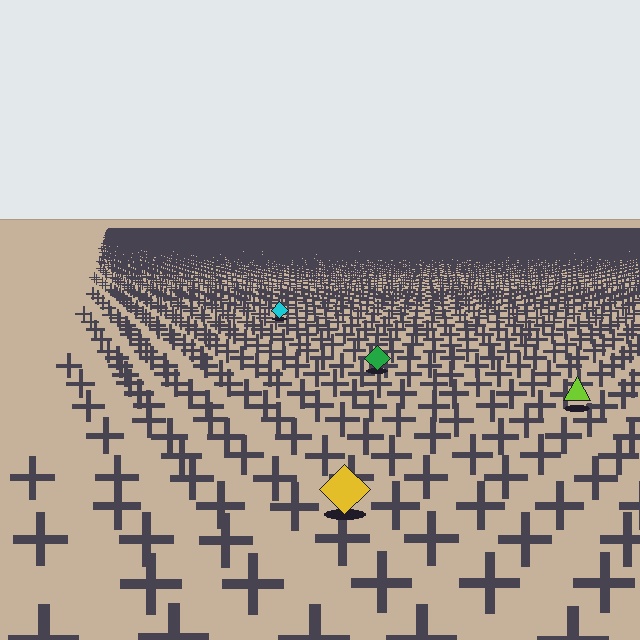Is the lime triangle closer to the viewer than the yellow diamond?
No. The yellow diamond is closer — you can tell from the texture gradient: the ground texture is coarser near it.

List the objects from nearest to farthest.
From nearest to farthest: the yellow diamond, the lime triangle, the green diamond, the cyan diamond.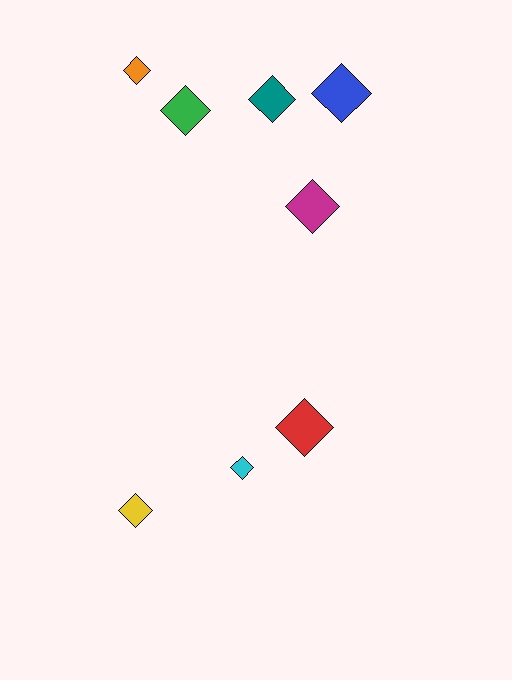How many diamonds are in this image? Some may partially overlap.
There are 8 diamonds.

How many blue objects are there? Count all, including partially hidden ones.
There is 1 blue object.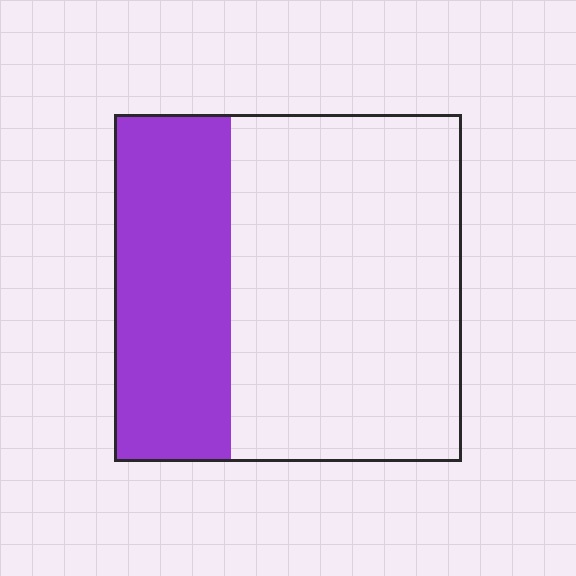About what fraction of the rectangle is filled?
About one third (1/3).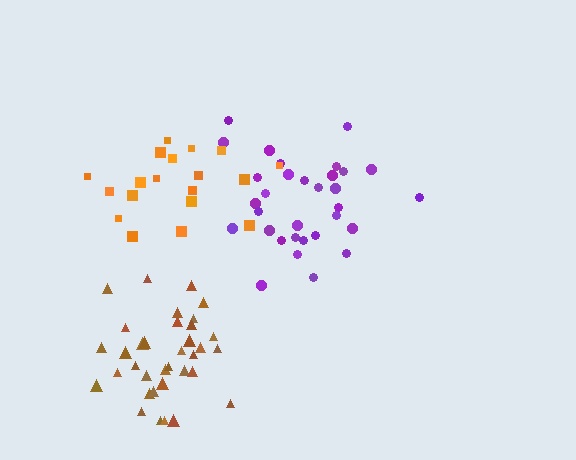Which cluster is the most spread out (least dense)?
Orange.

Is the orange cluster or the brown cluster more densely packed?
Brown.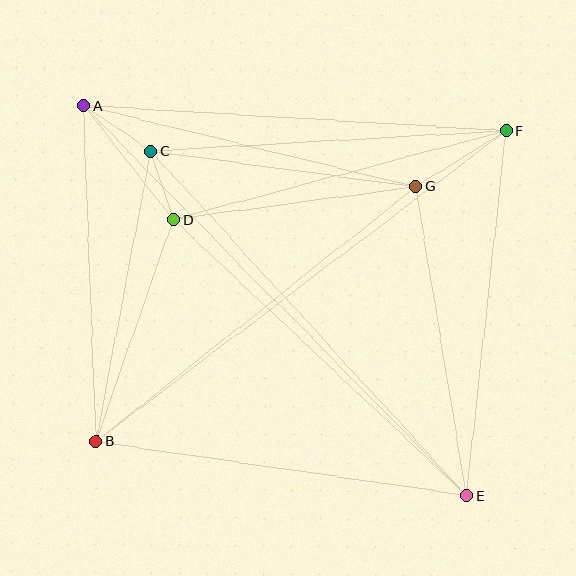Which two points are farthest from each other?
Points A and E are farthest from each other.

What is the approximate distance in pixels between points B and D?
The distance between B and D is approximately 235 pixels.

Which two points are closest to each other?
Points C and D are closest to each other.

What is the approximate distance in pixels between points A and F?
The distance between A and F is approximately 423 pixels.